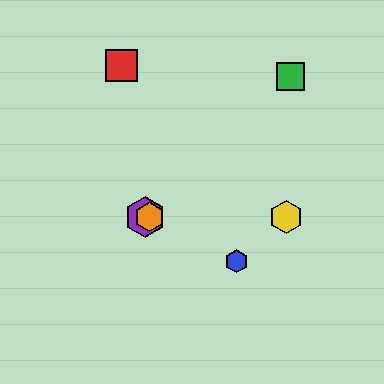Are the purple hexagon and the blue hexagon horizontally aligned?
No, the purple hexagon is at y≈217 and the blue hexagon is at y≈261.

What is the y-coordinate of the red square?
The red square is at y≈65.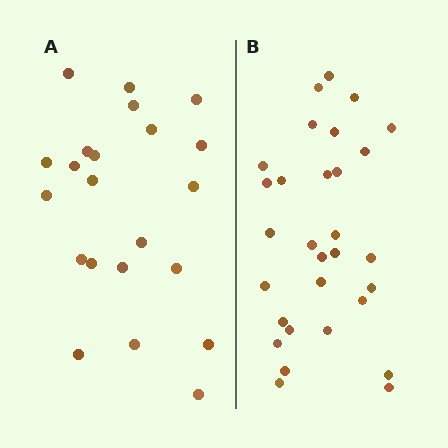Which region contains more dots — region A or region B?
Region B (the right region) has more dots.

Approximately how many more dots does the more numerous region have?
Region B has roughly 8 or so more dots than region A.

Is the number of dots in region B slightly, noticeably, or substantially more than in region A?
Region B has noticeably more, but not dramatically so. The ratio is roughly 1.4 to 1.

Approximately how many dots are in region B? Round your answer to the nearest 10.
About 30 dots.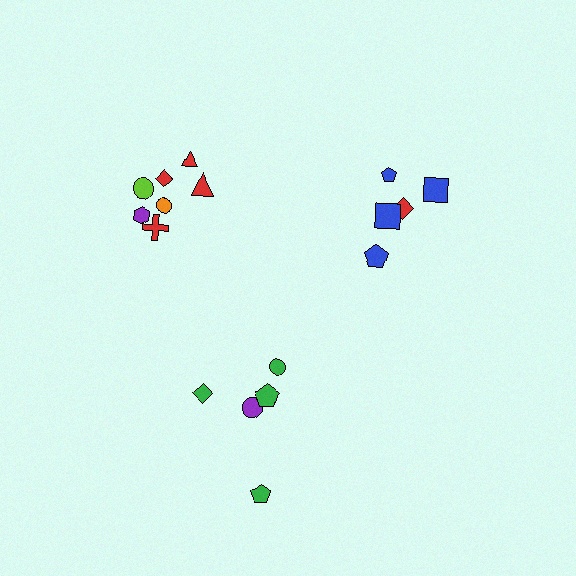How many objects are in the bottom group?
There are 5 objects.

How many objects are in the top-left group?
There are 7 objects.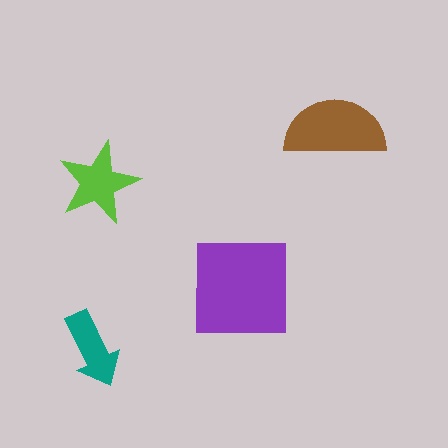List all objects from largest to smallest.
The purple square, the brown semicircle, the lime star, the teal arrow.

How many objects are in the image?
There are 4 objects in the image.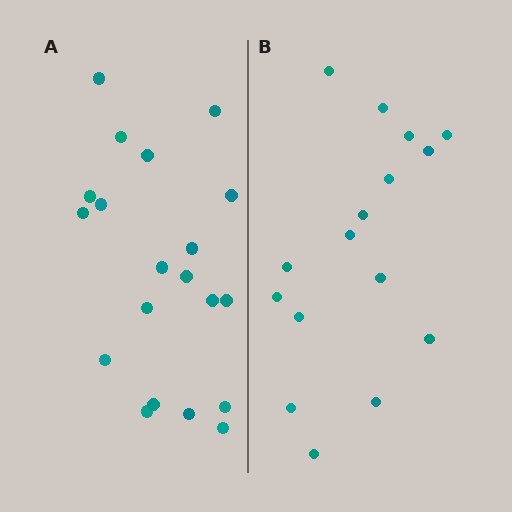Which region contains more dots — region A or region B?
Region A (the left region) has more dots.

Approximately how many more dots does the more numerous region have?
Region A has about 4 more dots than region B.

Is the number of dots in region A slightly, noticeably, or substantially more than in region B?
Region A has noticeably more, but not dramatically so. The ratio is roughly 1.2 to 1.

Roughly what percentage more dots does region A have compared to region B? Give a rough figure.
About 25% more.